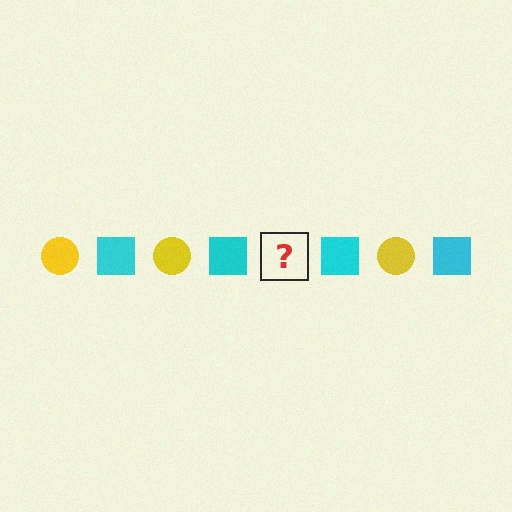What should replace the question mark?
The question mark should be replaced with a yellow circle.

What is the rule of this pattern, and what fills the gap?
The rule is that the pattern alternates between yellow circle and cyan square. The gap should be filled with a yellow circle.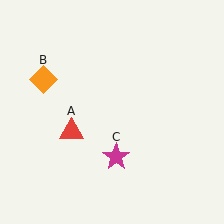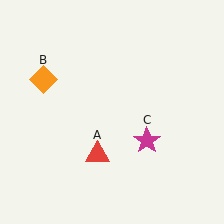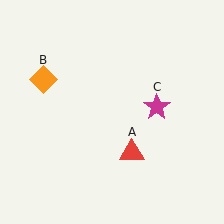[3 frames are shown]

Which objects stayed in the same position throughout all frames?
Orange diamond (object B) remained stationary.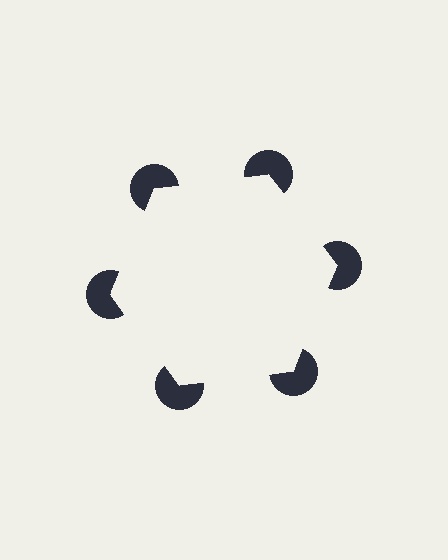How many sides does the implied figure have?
6 sides.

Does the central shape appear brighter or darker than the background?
It typically appears slightly brighter than the background, even though no actual brightness change is drawn.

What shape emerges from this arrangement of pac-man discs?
An illusory hexagon — its edges are inferred from the aligned wedge cuts in the pac-man discs, not physically drawn.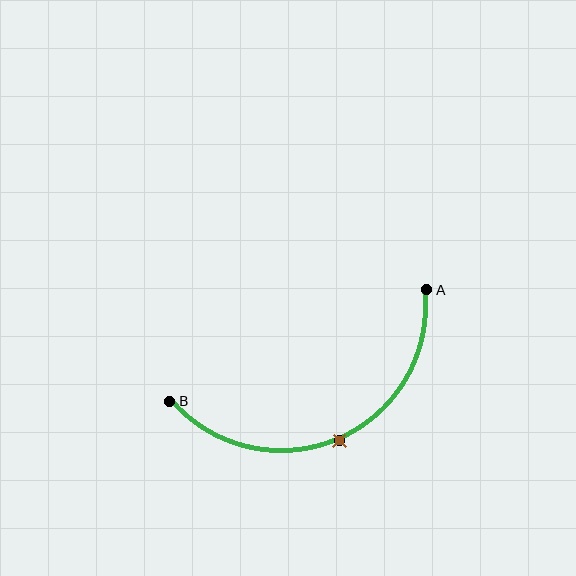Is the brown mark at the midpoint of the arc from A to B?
Yes. The brown mark lies on the arc at equal arc-length from both A and B — it is the arc midpoint.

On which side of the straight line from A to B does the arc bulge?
The arc bulges below the straight line connecting A and B.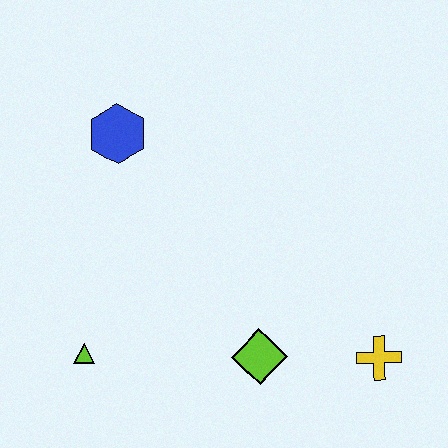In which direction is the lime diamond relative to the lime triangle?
The lime diamond is to the right of the lime triangle.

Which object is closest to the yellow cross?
The lime diamond is closest to the yellow cross.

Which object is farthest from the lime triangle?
The yellow cross is farthest from the lime triangle.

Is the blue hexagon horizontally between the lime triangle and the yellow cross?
Yes